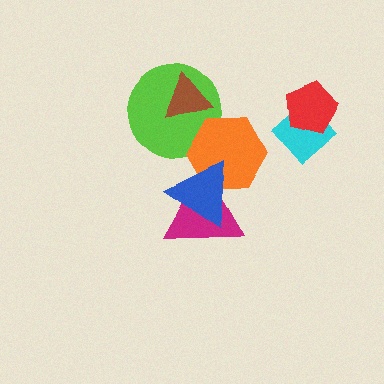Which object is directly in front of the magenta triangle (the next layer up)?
The orange hexagon is directly in front of the magenta triangle.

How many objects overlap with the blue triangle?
2 objects overlap with the blue triangle.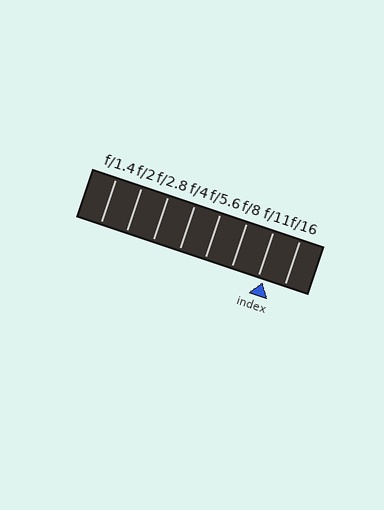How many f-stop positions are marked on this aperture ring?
There are 8 f-stop positions marked.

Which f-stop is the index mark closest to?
The index mark is closest to f/11.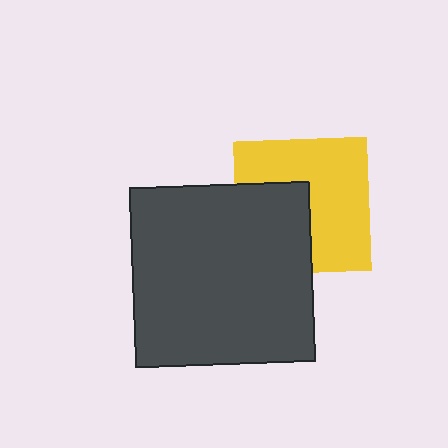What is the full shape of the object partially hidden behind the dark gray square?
The partially hidden object is a yellow square.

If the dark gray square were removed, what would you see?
You would see the complete yellow square.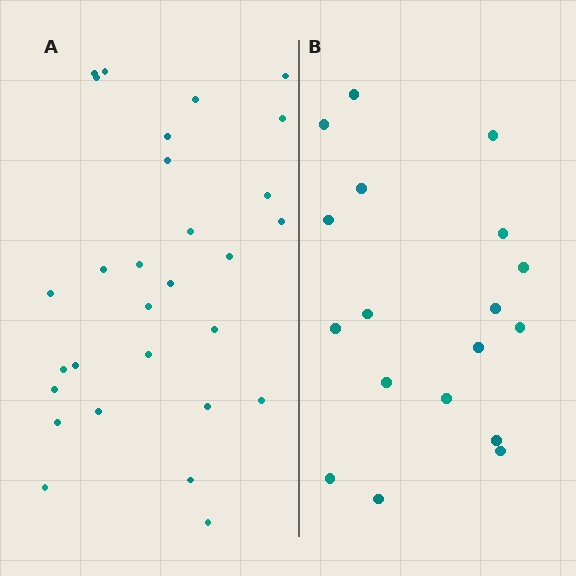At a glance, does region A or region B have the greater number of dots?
Region A (the left region) has more dots.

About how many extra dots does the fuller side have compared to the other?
Region A has roughly 12 or so more dots than region B.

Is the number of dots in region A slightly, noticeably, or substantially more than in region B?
Region A has substantially more. The ratio is roughly 1.6 to 1.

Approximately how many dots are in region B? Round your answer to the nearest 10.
About 20 dots. (The exact count is 18, which rounds to 20.)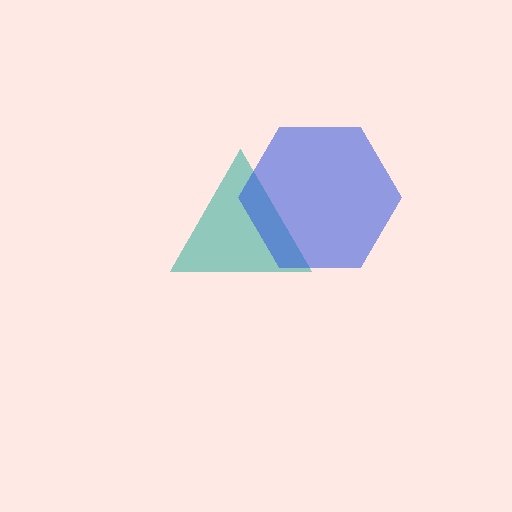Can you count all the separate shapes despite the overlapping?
Yes, there are 2 separate shapes.